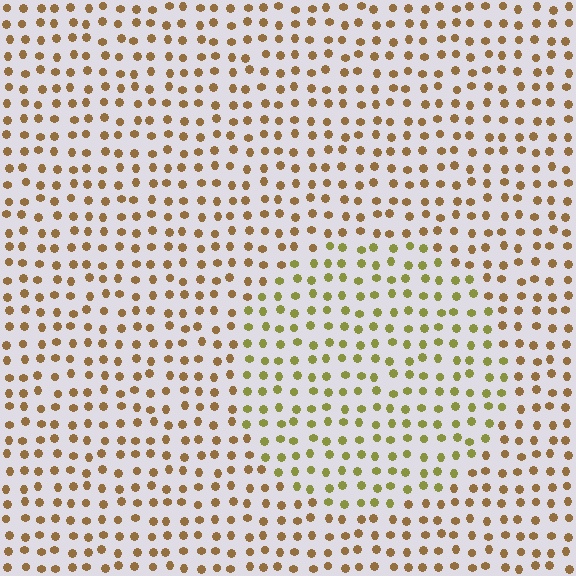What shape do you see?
I see a circle.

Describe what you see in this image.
The image is filled with small brown elements in a uniform arrangement. A circle-shaped region is visible where the elements are tinted to a slightly different hue, forming a subtle color boundary.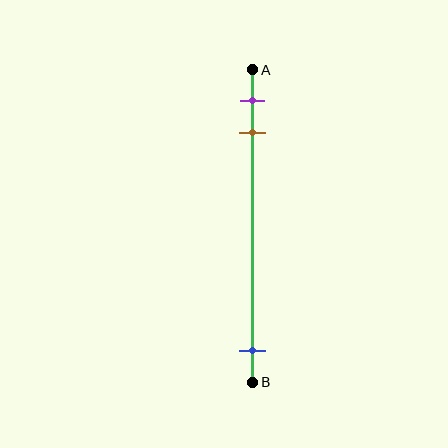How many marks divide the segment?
There are 3 marks dividing the segment.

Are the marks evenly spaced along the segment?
No, the marks are not evenly spaced.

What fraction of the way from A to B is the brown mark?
The brown mark is approximately 20% (0.2) of the way from A to B.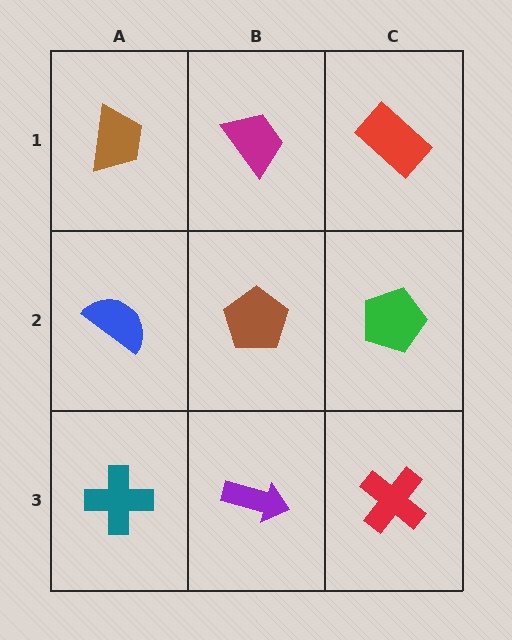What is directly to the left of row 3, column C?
A purple arrow.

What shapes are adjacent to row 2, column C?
A red rectangle (row 1, column C), a red cross (row 3, column C), a brown pentagon (row 2, column B).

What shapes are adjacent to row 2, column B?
A magenta trapezoid (row 1, column B), a purple arrow (row 3, column B), a blue semicircle (row 2, column A), a green pentagon (row 2, column C).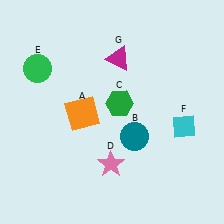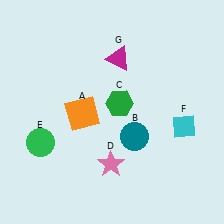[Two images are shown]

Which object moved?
The green circle (E) moved down.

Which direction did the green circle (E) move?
The green circle (E) moved down.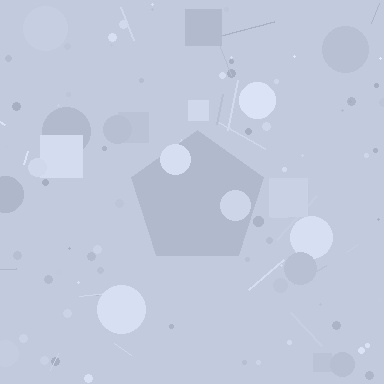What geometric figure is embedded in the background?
A pentagon is embedded in the background.